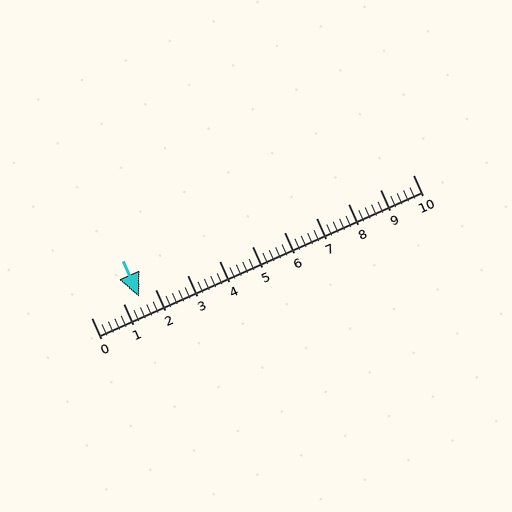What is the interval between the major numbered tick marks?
The major tick marks are spaced 1 units apart.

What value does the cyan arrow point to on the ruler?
The cyan arrow points to approximately 1.5.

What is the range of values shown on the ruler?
The ruler shows values from 0 to 10.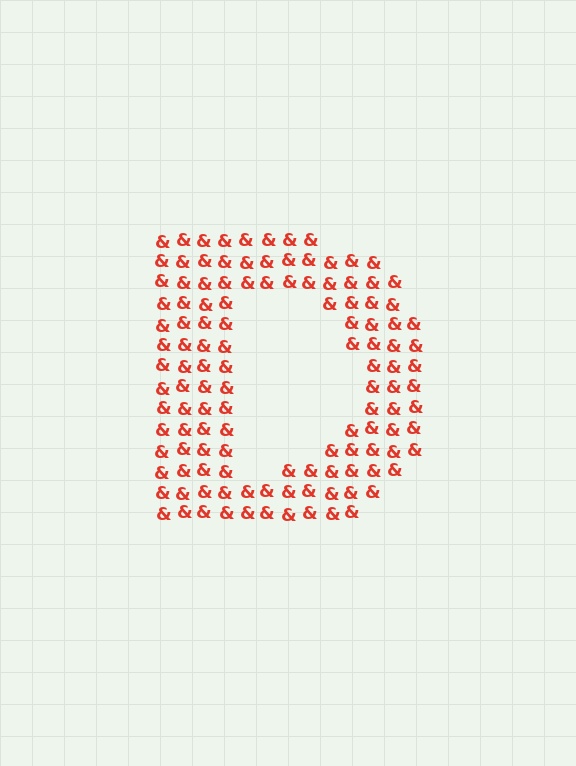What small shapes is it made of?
It is made of small ampersands.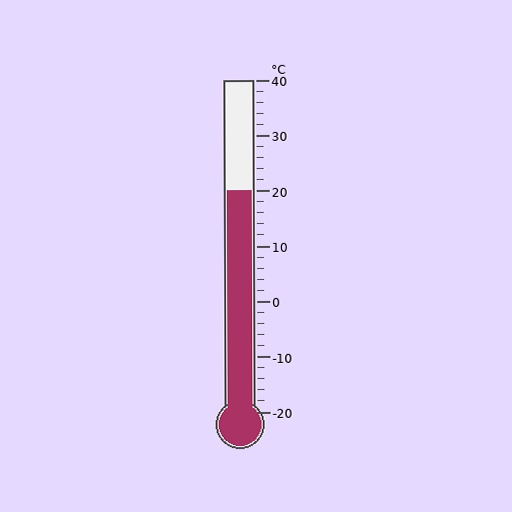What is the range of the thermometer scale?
The thermometer scale ranges from -20°C to 40°C.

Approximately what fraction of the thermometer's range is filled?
The thermometer is filled to approximately 65% of its range.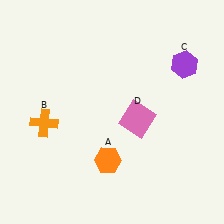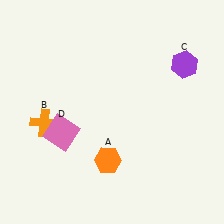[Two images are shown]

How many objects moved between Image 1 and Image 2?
1 object moved between the two images.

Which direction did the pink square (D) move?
The pink square (D) moved left.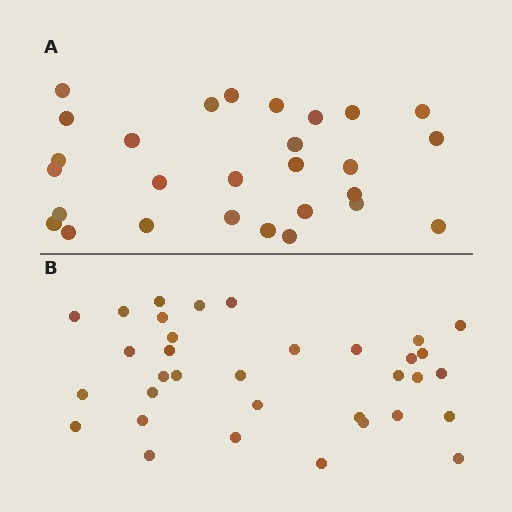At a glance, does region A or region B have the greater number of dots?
Region B (the bottom region) has more dots.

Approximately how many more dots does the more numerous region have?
Region B has about 6 more dots than region A.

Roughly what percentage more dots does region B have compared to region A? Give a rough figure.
About 20% more.